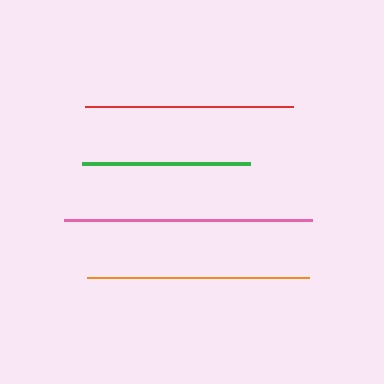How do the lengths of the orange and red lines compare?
The orange and red lines are approximately the same length.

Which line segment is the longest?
The pink line is the longest at approximately 248 pixels.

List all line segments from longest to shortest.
From longest to shortest: pink, orange, red, green.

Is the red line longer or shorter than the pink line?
The pink line is longer than the red line.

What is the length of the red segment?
The red segment is approximately 207 pixels long.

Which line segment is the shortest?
The green line is the shortest at approximately 168 pixels.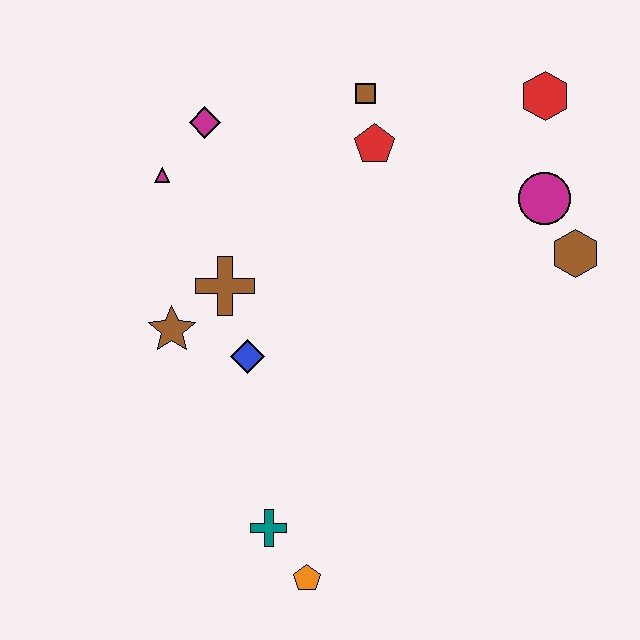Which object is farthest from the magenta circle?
The orange pentagon is farthest from the magenta circle.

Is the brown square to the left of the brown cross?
No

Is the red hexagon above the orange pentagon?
Yes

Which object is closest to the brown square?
The red pentagon is closest to the brown square.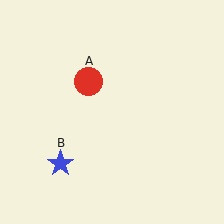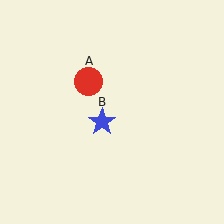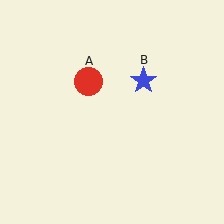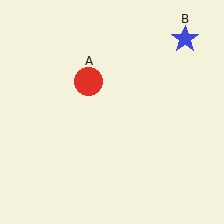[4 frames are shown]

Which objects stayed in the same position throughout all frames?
Red circle (object A) remained stationary.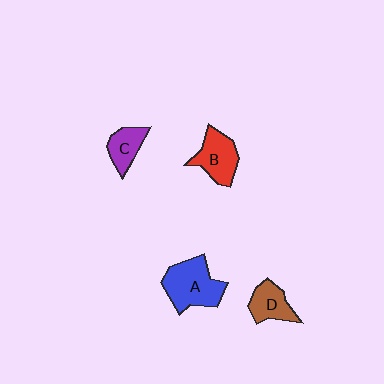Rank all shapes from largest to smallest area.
From largest to smallest: A (blue), B (red), D (brown), C (purple).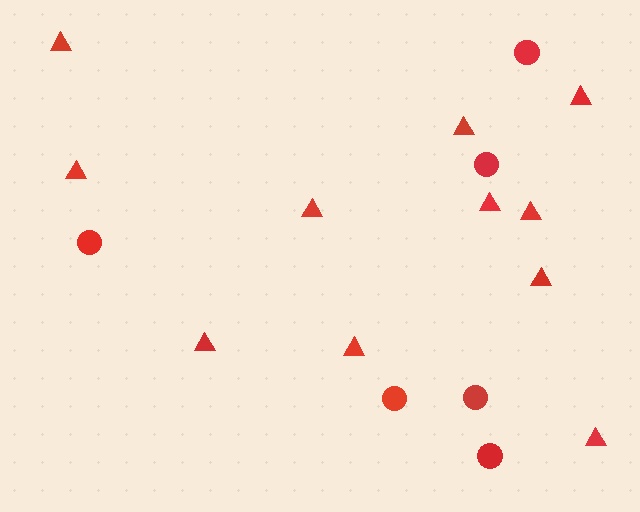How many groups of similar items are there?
There are 2 groups: one group of circles (6) and one group of triangles (11).